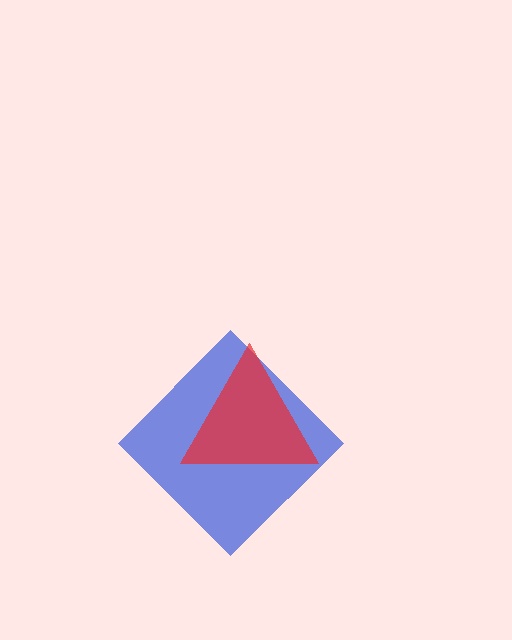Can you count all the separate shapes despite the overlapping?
Yes, there are 2 separate shapes.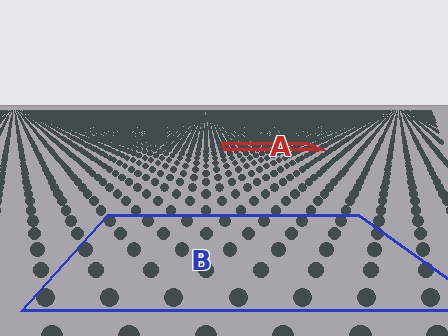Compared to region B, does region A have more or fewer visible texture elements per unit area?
Region A has more texture elements per unit area — they are packed more densely because it is farther away.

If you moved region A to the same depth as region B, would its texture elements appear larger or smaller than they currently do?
They would appear larger. At a closer depth, the same texture elements are projected at a bigger on-screen size.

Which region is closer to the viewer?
Region B is closer. The texture elements there are larger and more spread out.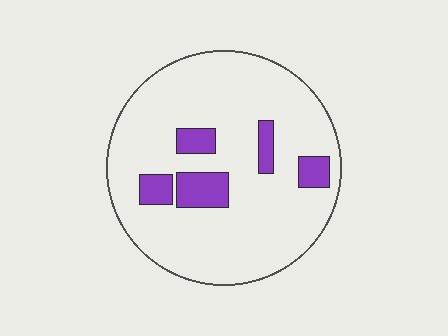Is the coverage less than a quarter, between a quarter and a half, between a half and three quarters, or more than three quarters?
Less than a quarter.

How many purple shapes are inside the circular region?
5.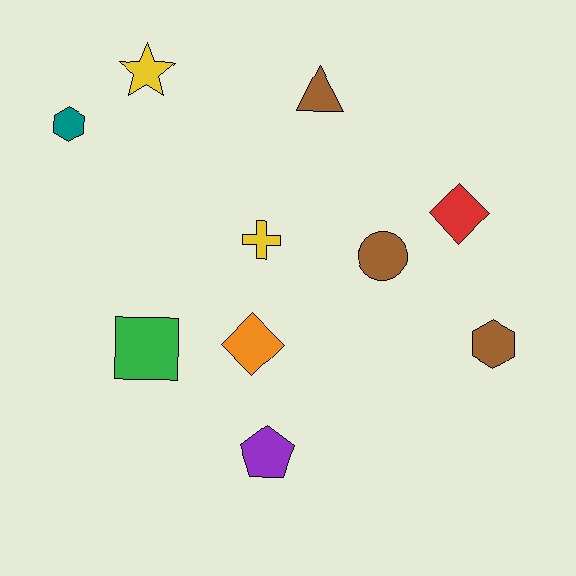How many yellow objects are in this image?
There are 2 yellow objects.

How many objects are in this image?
There are 10 objects.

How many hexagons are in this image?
There are 2 hexagons.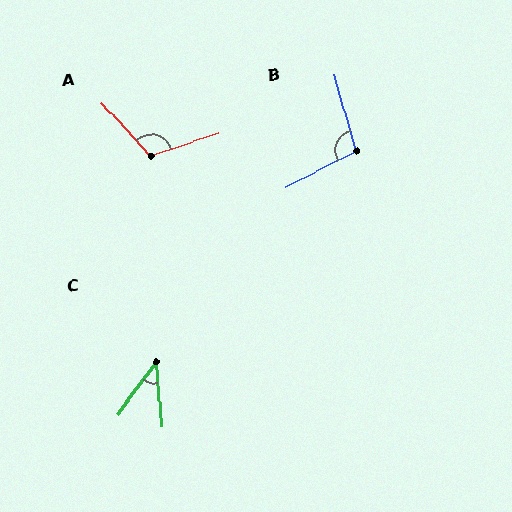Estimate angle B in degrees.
Approximately 102 degrees.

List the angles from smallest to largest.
C (41°), B (102°), A (114°).